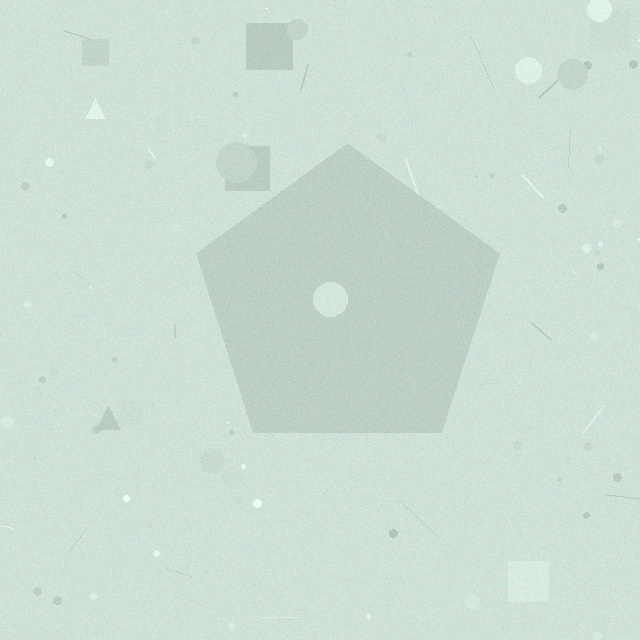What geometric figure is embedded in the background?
A pentagon is embedded in the background.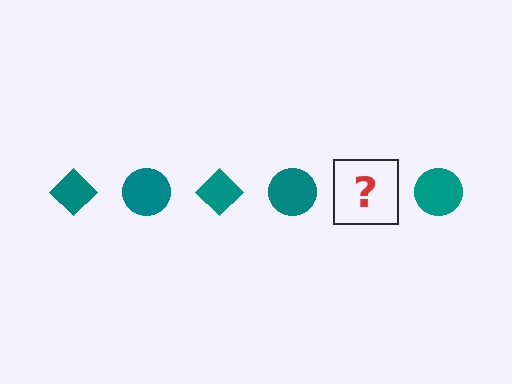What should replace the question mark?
The question mark should be replaced with a teal diamond.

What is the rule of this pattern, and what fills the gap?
The rule is that the pattern cycles through diamond, circle shapes in teal. The gap should be filled with a teal diamond.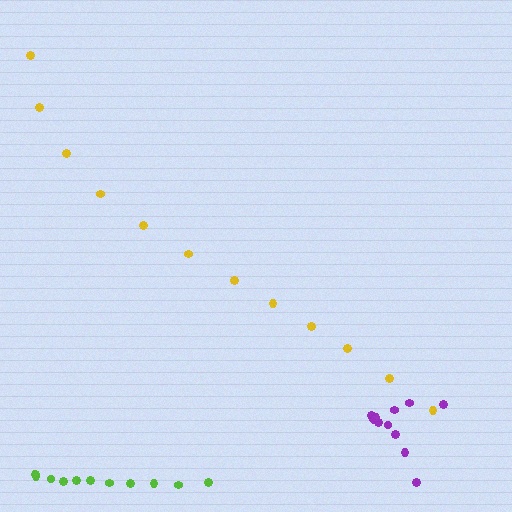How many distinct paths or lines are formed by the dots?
There are 3 distinct paths.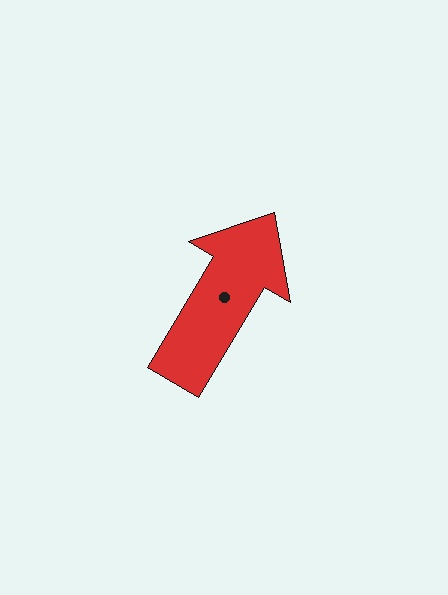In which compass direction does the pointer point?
Northeast.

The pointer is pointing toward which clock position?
Roughly 1 o'clock.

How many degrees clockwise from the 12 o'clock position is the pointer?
Approximately 31 degrees.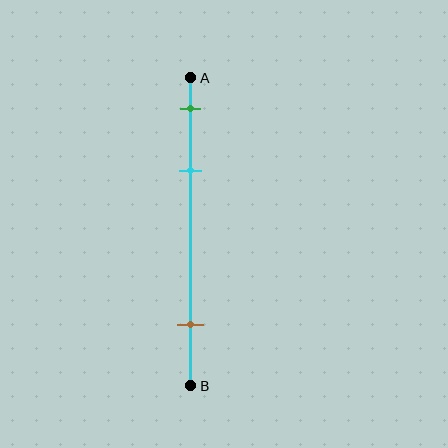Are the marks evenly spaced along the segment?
No, the marks are not evenly spaced.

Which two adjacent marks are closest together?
The green and cyan marks are the closest adjacent pair.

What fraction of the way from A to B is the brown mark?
The brown mark is approximately 80% (0.8) of the way from A to B.